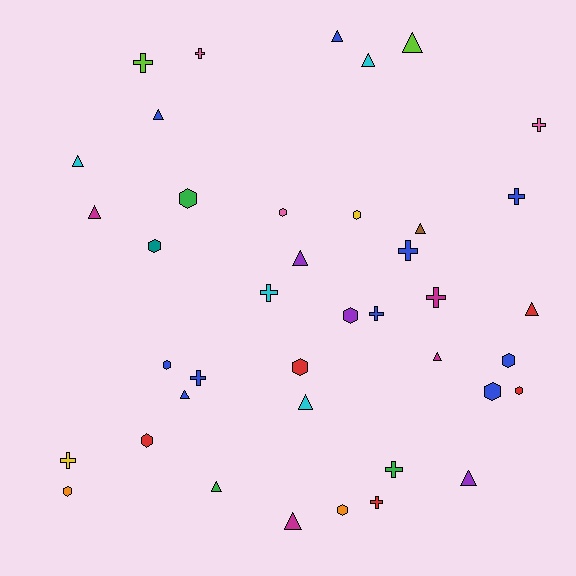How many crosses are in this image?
There are 12 crosses.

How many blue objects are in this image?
There are 10 blue objects.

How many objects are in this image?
There are 40 objects.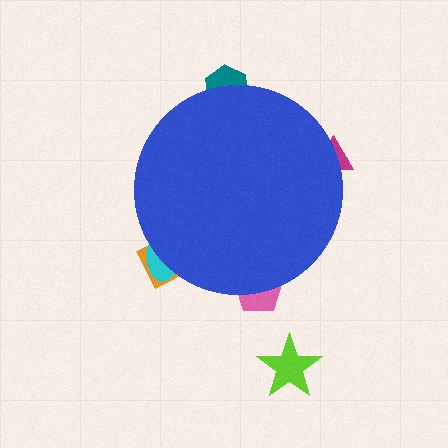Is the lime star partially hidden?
No, the lime star is fully visible.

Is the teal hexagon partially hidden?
Yes, the teal hexagon is partially hidden behind the blue circle.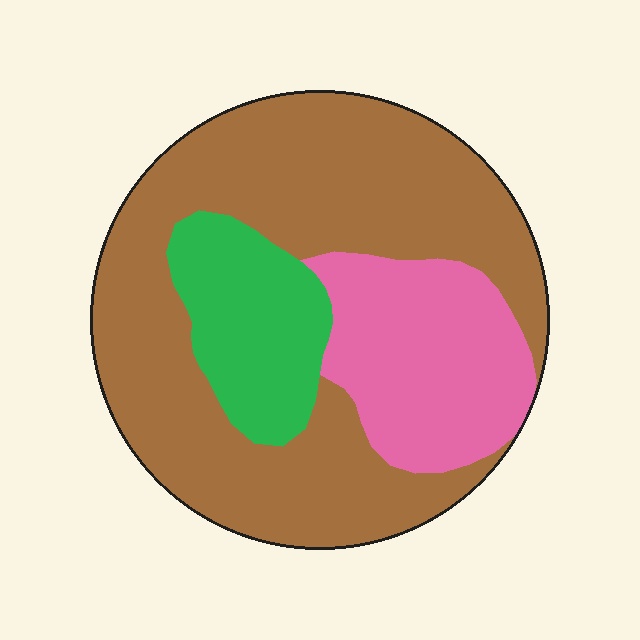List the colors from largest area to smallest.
From largest to smallest: brown, pink, green.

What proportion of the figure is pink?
Pink covers about 20% of the figure.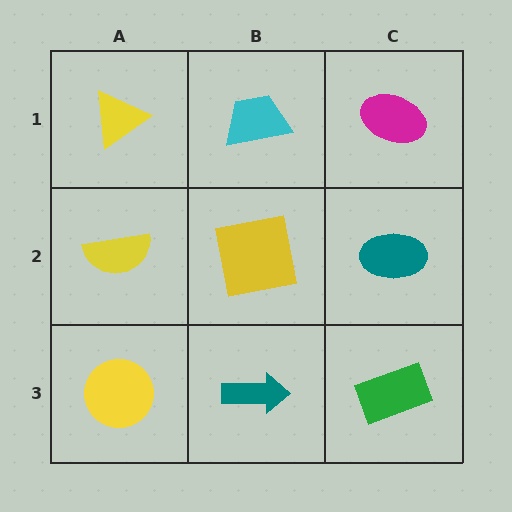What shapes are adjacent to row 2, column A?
A yellow triangle (row 1, column A), a yellow circle (row 3, column A), a yellow square (row 2, column B).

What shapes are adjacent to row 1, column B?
A yellow square (row 2, column B), a yellow triangle (row 1, column A), a magenta ellipse (row 1, column C).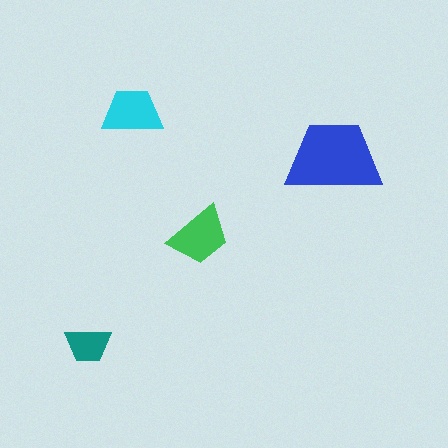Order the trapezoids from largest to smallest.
the blue one, the green one, the cyan one, the teal one.